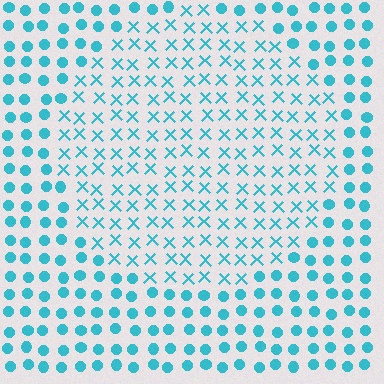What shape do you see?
I see a circle.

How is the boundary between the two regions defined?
The boundary is defined by a change in element shape: X marks inside vs. circles outside. All elements share the same color and spacing.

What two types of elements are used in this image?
The image uses X marks inside the circle region and circles outside it.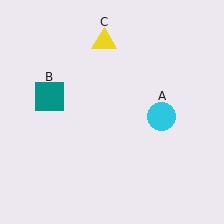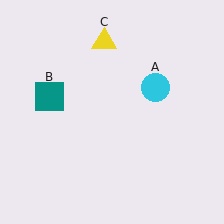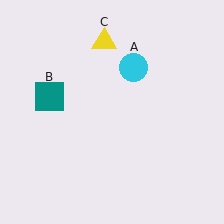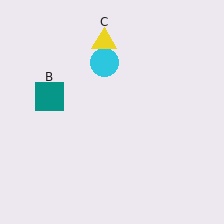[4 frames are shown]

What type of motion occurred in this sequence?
The cyan circle (object A) rotated counterclockwise around the center of the scene.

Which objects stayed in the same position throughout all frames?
Teal square (object B) and yellow triangle (object C) remained stationary.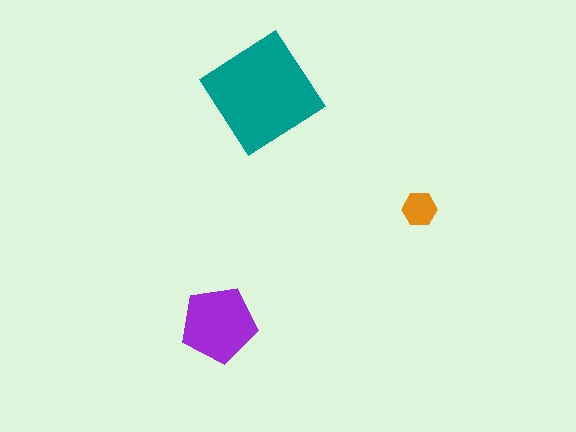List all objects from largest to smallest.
The teal diamond, the purple pentagon, the orange hexagon.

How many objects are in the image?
There are 3 objects in the image.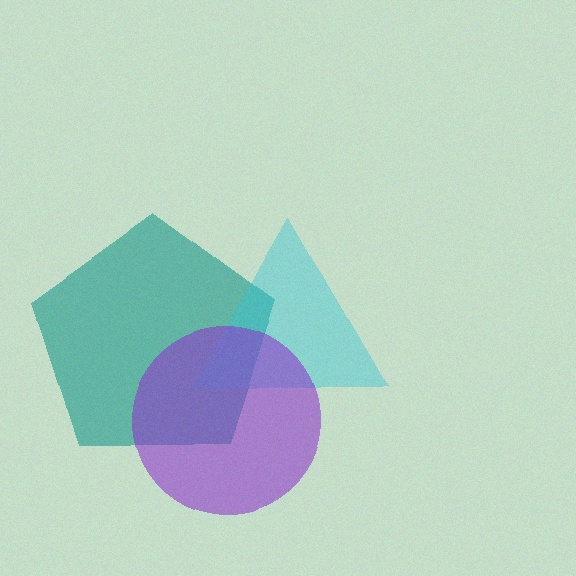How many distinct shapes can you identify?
There are 3 distinct shapes: a teal pentagon, a cyan triangle, a purple circle.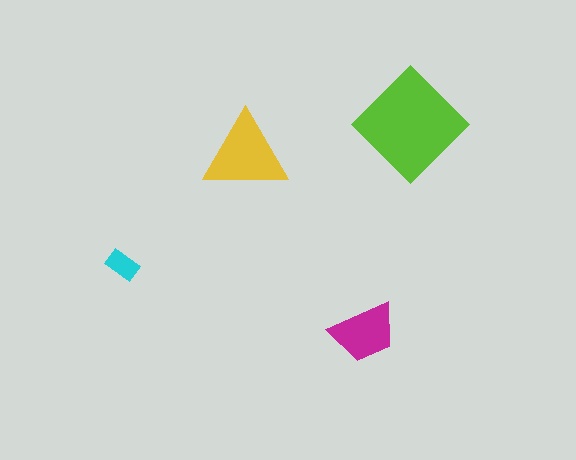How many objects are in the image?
There are 4 objects in the image.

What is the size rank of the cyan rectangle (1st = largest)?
4th.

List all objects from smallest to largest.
The cyan rectangle, the magenta trapezoid, the yellow triangle, the lime diamond.